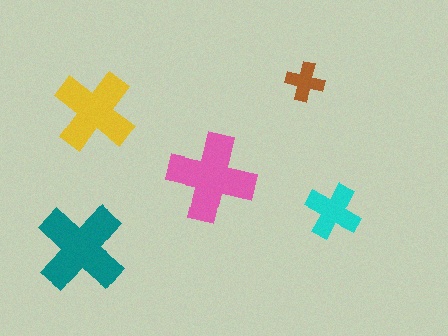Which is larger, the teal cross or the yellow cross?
The teal one.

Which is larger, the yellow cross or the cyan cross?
The yellow one.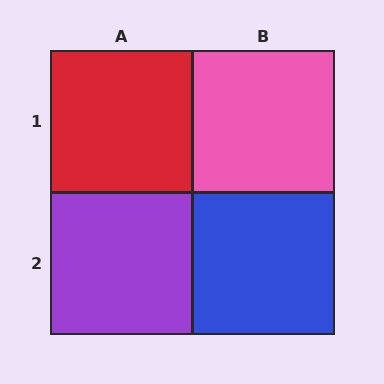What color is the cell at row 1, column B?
Pink.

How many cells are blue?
1 cell is blue.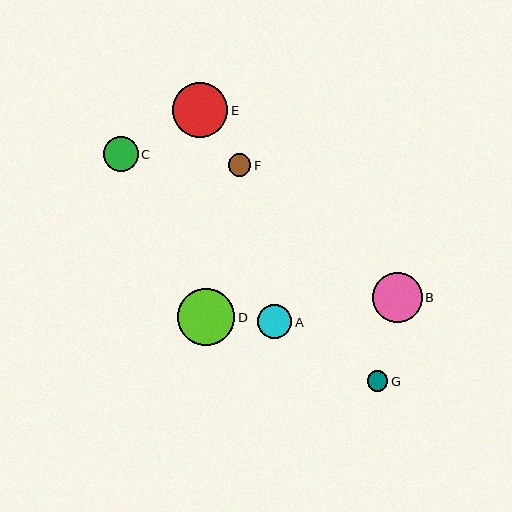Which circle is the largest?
Circle D is the largest with a size of approximately 57 pixels.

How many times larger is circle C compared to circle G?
Circle C is approximately 1.7 times the size of circle G.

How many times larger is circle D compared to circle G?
Circle D is approximately 2.8 times the size of circle G.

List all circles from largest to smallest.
From largest to smallest: D, E, B, C, A, F, G.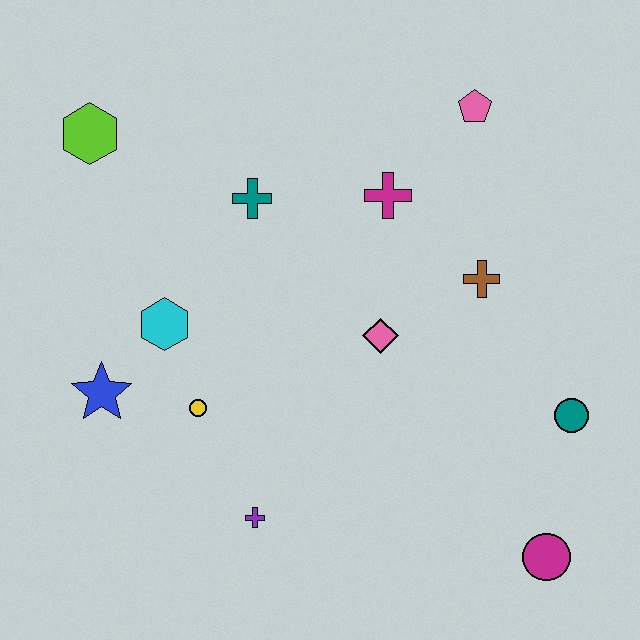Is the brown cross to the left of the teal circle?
Yes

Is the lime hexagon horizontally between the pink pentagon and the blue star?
No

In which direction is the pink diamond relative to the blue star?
The pink diamond is to the right of the blue star.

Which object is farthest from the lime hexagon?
The magenta circle is farthest from the lime hexagon.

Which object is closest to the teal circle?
The magenta circle is closest to the teal circle.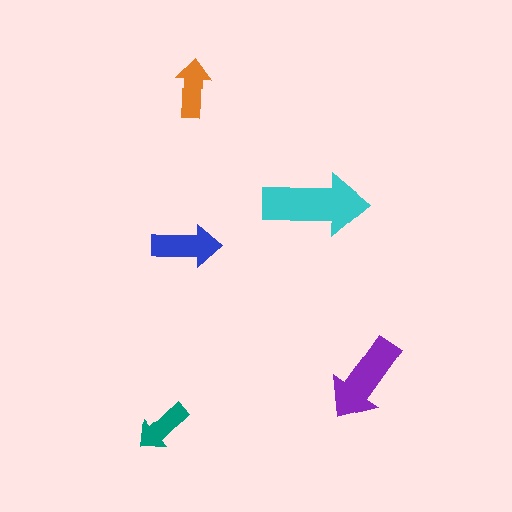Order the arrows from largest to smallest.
the cyan one, the purple one, the blue one, the orange one, the teal one.